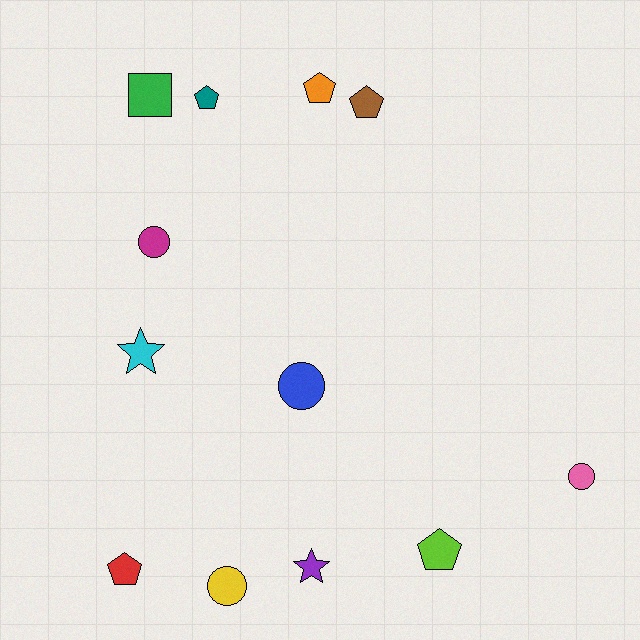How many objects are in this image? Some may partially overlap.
There are 12 objects.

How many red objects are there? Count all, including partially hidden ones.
There is 1 red object.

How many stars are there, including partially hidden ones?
There are 2 stars.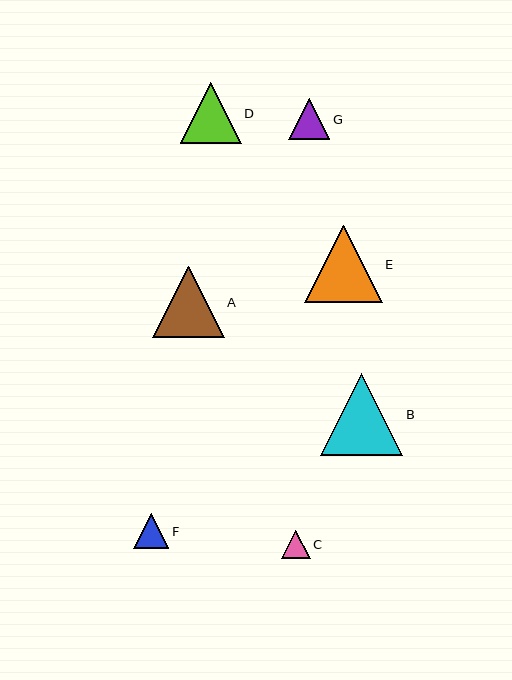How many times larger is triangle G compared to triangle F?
Triangle G is approximately 1.2 times the size of triangle F.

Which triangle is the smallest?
Triangle C is the smallest with a size of approximately 28 pixels.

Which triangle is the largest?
Triangle B is the largest with a size of approximately 82 pixels.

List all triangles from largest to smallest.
From largest to smallest: B, E, A, D, G, F, C.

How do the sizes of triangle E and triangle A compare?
Triangle E and triangle A are approximately the same size.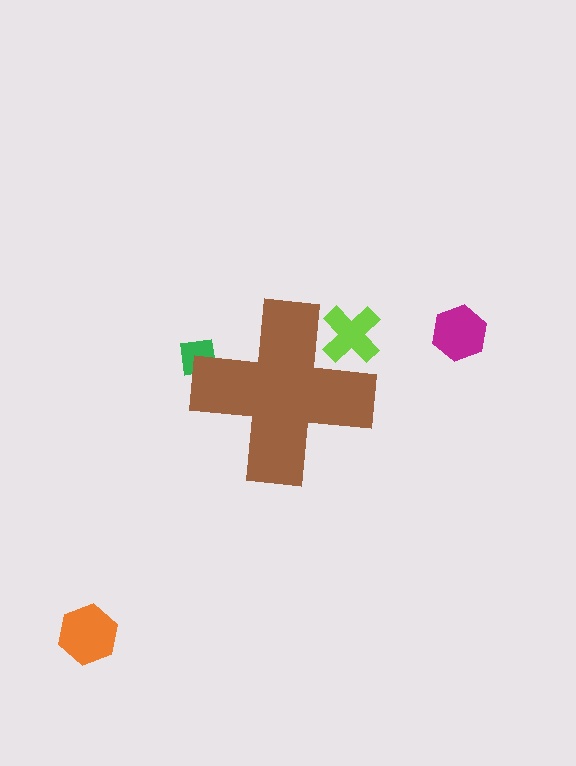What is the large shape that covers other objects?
A brown cross.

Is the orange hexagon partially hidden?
No, the orange hexagon is fully visible.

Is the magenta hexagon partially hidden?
No, the magenta hexagon is fully visible.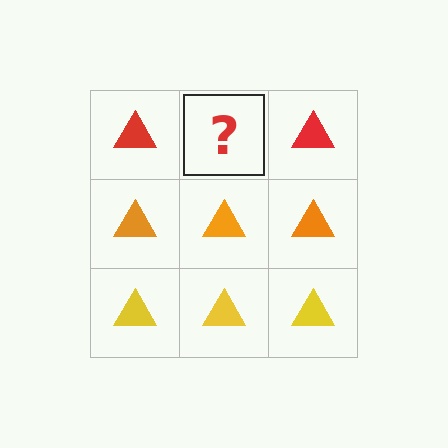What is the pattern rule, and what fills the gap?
The rule is that each row has a consistent color. The gap should be filled with a red triangle.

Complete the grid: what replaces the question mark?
The question mark should be replaced with a red triangle.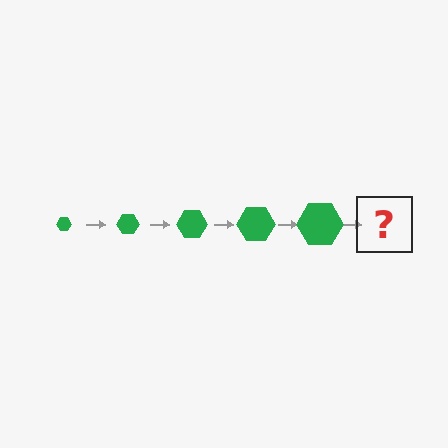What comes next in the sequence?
The next element should be a green hexagon, larger than the previous one.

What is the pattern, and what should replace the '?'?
The pattern is that the hexagon gets progressively larger each step. The '?' should be a green hexagon, larger than the previous one.